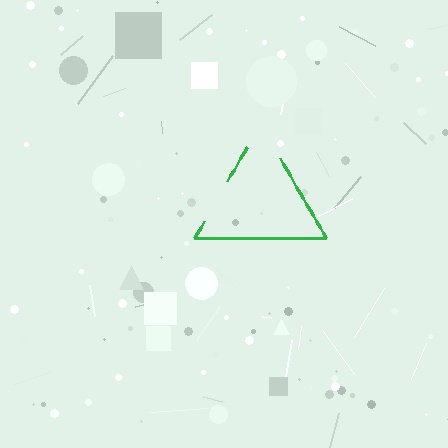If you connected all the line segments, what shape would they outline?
They would outline a triangle.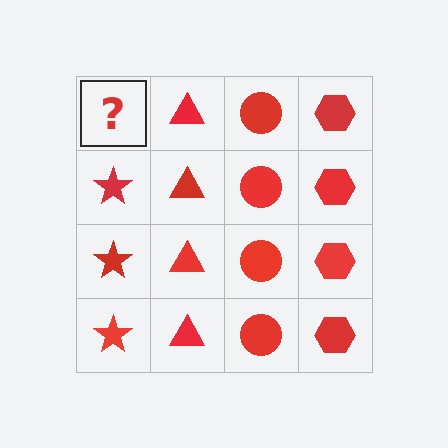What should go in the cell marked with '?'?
The missing cell should contain a red star.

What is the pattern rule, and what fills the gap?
The rule is that each column has a consistent shape. The gap should be filled with a red star.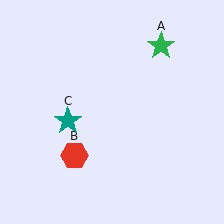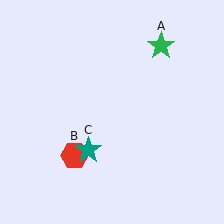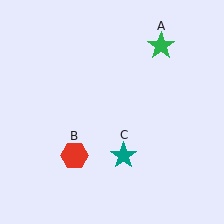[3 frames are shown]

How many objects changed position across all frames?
1 object changed position: teal star (object C).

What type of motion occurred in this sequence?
The teal star (object C) rotated counterclockwise around the center of the scene.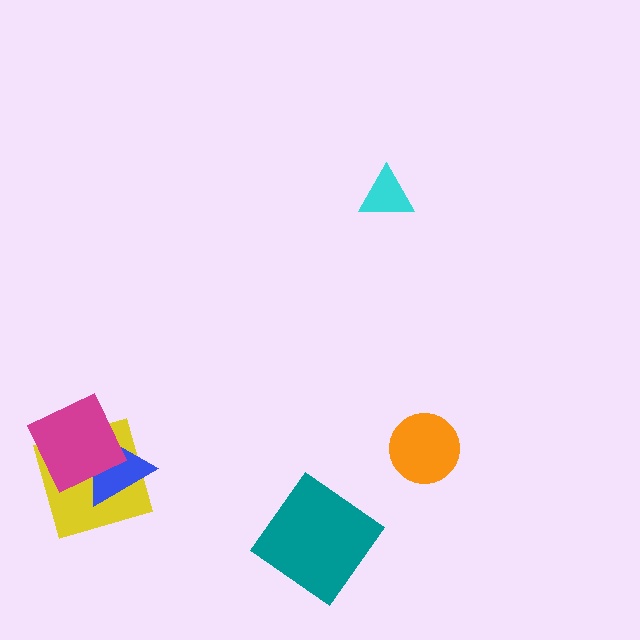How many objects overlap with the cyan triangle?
0 objects overlap with the cyan triangle.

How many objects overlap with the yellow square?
2 objects overlap with the yellow square.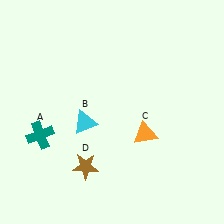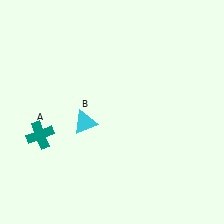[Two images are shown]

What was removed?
The brown star (D), the orange triangle (C) were removed in Image 2.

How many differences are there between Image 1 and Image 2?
There are 2 differences between the two images.